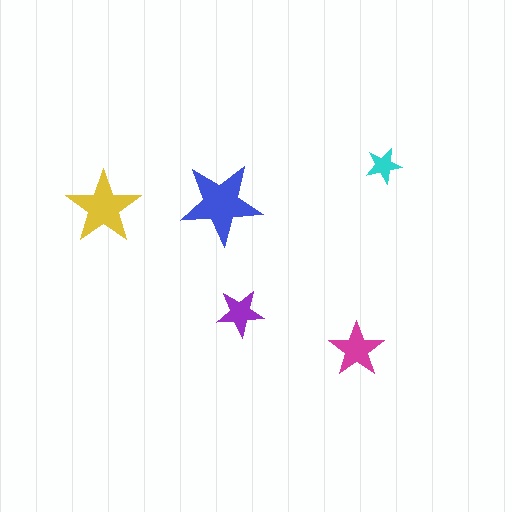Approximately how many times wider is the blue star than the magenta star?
About 1.5 times wider.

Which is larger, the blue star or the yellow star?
The blue one.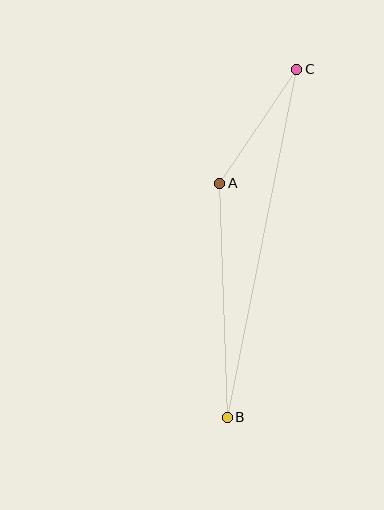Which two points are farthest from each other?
Points B and C are farthest from each other.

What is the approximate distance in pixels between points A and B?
The distance between A and B is approximately 234 pixels.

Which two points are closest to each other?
Points A and C are closest to each other.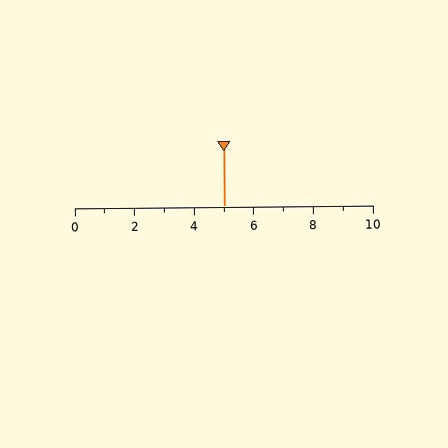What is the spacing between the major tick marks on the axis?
The major ticks are spaced 2 apart.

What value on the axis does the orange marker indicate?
The marker indicates approximately 5.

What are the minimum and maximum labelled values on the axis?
The axis runs from 0 to 10.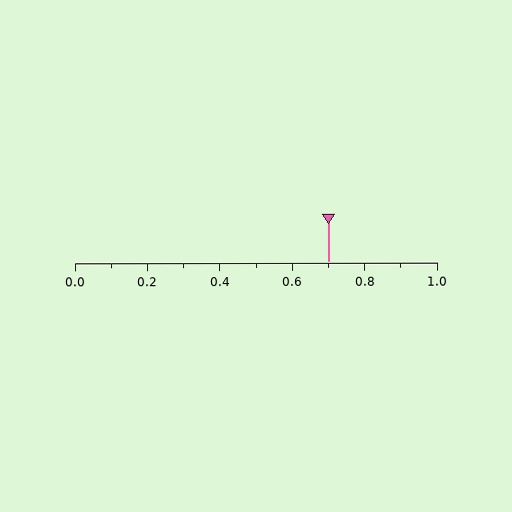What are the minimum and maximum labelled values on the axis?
The axis runs from 0.0 to 1.0.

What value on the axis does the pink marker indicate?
The marker indicates approximately 0.7.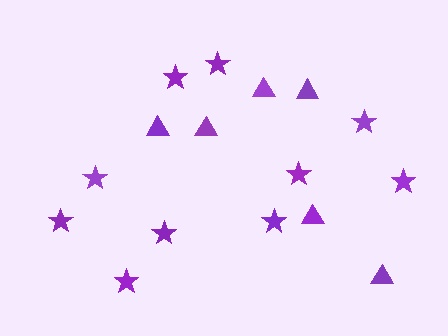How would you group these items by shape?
There are 2 groups: one group of stars (10) and one group of triangles (6).